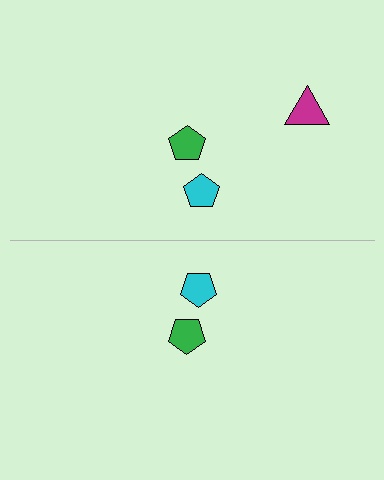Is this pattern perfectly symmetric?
No, the pattern is not perfectly symmetric. A magenta triangle is missing from the bottom side.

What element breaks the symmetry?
A magenta triangle is missing from the bottom side.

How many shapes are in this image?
There are 5 shapes in this image.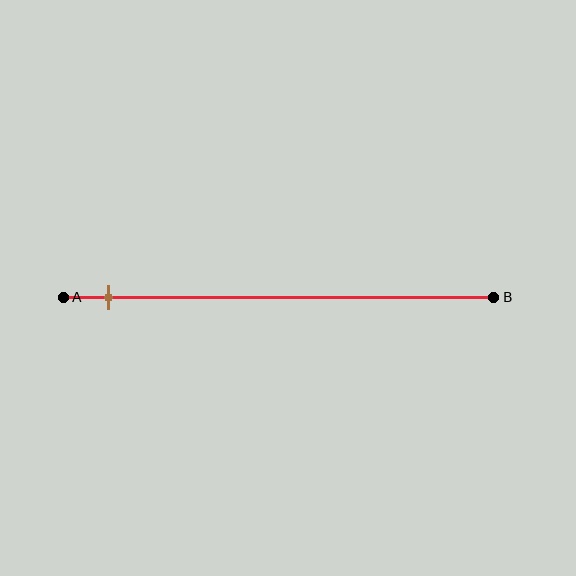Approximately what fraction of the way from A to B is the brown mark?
The brown mark is approximately 10% of the way from A to B.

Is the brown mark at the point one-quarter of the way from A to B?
No, the mark is at about 10% from A, not at the 25% one-quarter point.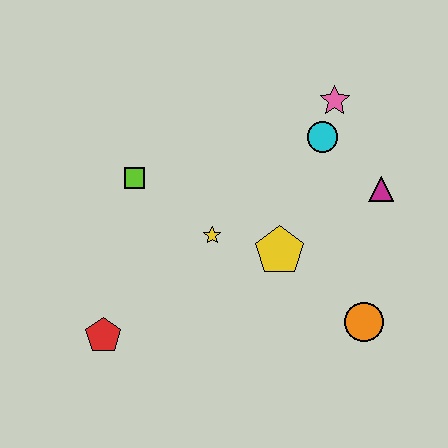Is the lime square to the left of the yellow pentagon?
Yes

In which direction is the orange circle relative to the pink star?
The orange circle is below the pink star.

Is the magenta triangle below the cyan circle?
Yes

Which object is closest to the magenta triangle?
The cyan circle is closest to the magenta triangle.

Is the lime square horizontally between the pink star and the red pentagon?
Yes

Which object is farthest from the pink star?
The red pentagon is farthest from the pink star.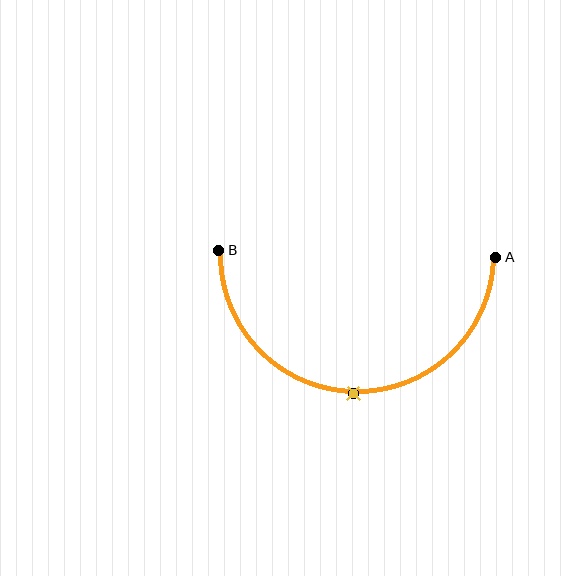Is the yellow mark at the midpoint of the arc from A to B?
Yes. The yellow mark lies on the arc at equal arc-length from both A and B — it is the arc midpoint.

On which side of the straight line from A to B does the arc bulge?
The arc bulges below the straight line connecting A and B.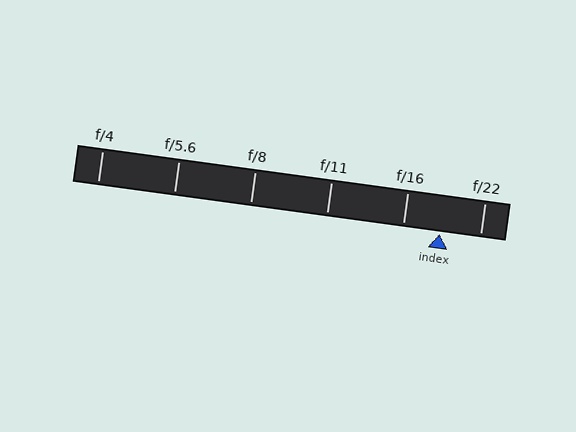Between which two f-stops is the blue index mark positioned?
The index mark is between f/16 and f/22.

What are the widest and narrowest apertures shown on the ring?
The widest aperture shown is f/4 and the narrowest is f/22.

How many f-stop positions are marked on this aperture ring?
There are 6 f-stop positions marked.